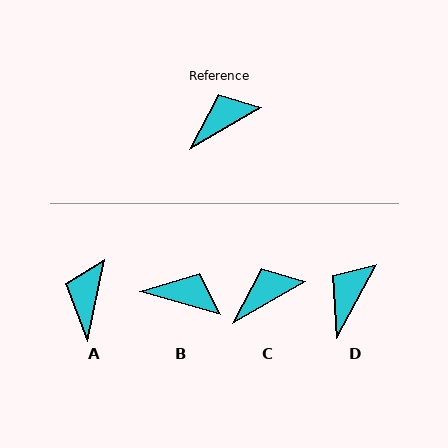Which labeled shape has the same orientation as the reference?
C.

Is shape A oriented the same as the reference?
No, it is off by about 48 degrees.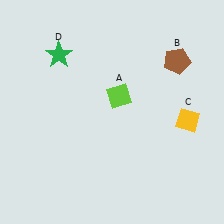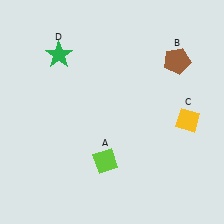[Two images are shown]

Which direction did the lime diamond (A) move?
The lime diamond (A) moved down.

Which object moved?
The lime diamond (A) moved down.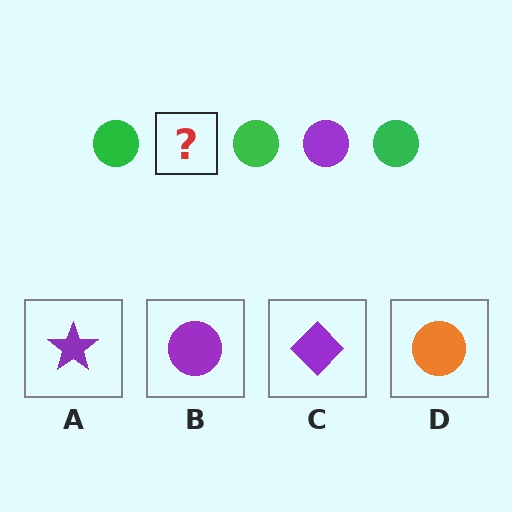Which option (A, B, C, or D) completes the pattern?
B.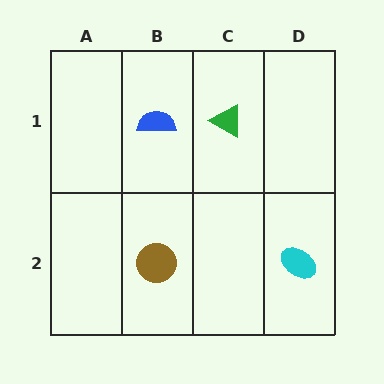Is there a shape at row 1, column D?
No, that cell is empty.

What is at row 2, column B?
A brown circle.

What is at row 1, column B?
A blue semicircle.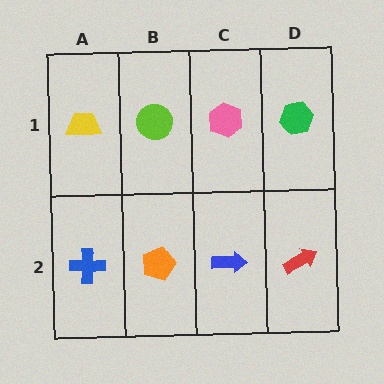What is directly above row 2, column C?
A pink hexagon.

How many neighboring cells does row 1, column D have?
2.